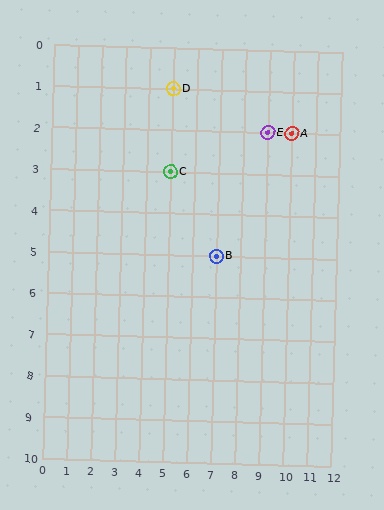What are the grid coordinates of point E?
Point E is at grid coordinates (9, 2).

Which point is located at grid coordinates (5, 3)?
Point C is at (5, 3).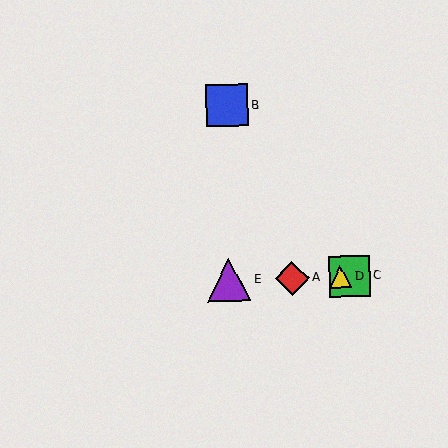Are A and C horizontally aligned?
Yes, both are at y≈278.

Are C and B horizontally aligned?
No, C is at y≈276 and B is at y≈106.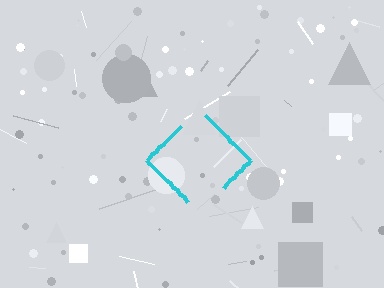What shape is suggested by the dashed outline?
The dashed outline suggests a diamond.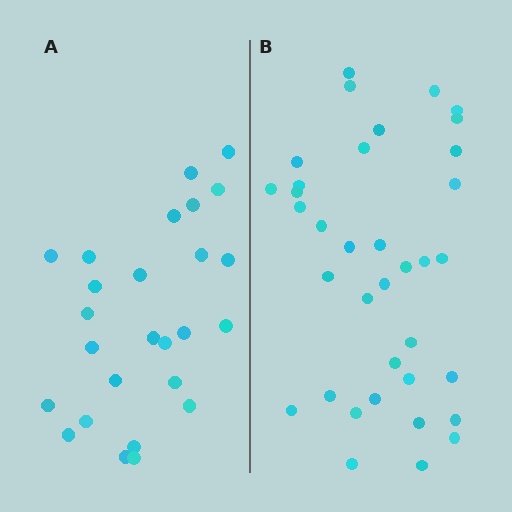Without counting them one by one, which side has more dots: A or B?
Region B (the right region) has more dots.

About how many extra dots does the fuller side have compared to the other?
Region B has roughly 10 or so more dots than region A.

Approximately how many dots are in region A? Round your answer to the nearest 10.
About 30 dots. (The exact count is 26, which rounds to 30.)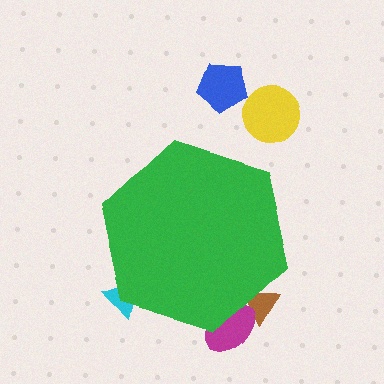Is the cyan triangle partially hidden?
Yes, the cyan triangle is partially hidden behind the green hexagon.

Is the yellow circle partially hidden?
No, the yellow circle is fully visible.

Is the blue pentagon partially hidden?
No, the blue pentagon is fully visible.